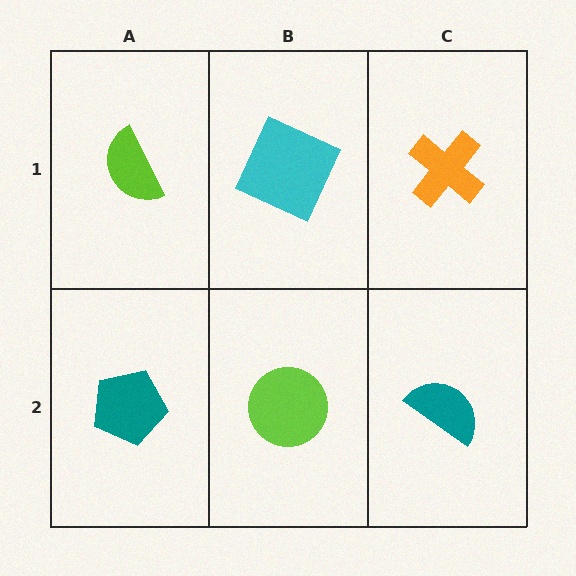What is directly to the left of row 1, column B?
A lime semicircle.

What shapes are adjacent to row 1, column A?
A teal pentagon (row 2, column A), a cyan square (row 1, column B).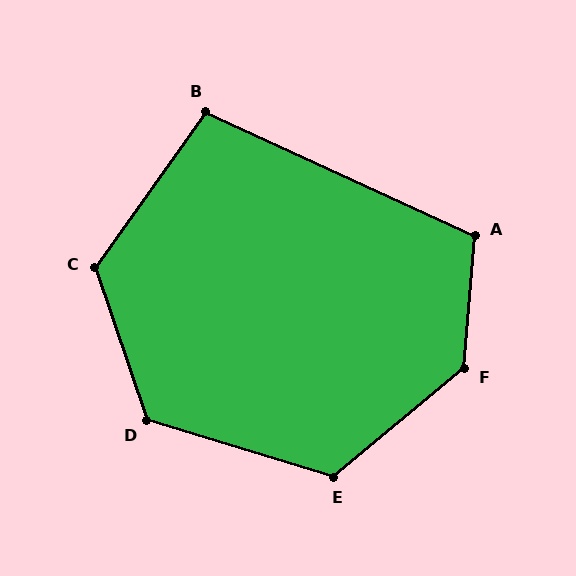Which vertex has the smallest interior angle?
B, at approximately 101 degrees.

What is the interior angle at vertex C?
Approximately 126 degrees (obtuse).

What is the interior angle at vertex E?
Approximately 124 degrees (obtuse).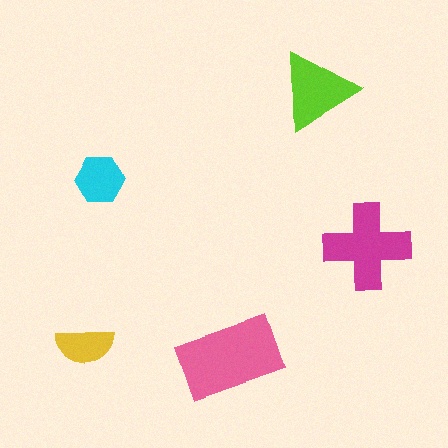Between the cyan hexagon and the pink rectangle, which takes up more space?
The pink rectangle.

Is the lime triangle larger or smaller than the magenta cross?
Smaller.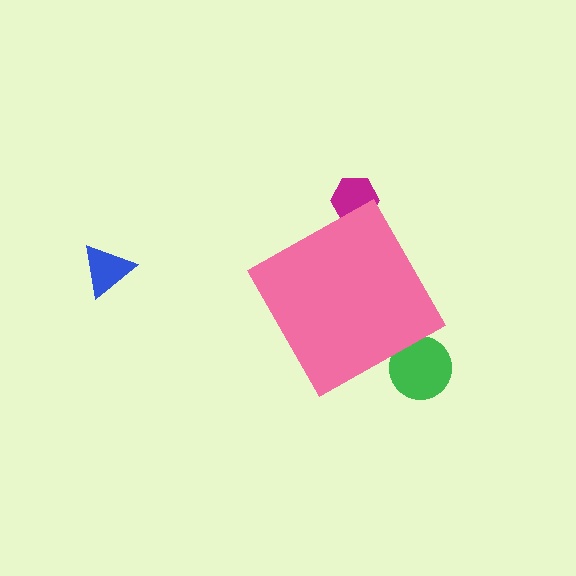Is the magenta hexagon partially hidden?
Yes, the magenta hexagon is partially hidden behind the pink diamond.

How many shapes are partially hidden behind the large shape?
2 shapes are partially hidden.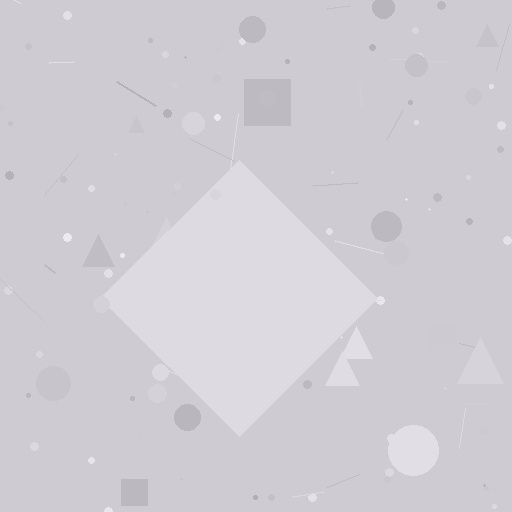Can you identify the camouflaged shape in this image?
The camouflaged shape is a diamond.